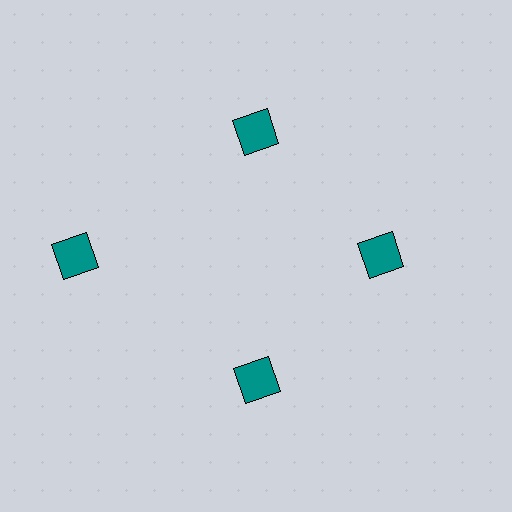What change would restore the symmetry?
The symmetry would be restored by moving it inward, back onto the ring so that all 4 squares sit at equal angles and equal distance from the center.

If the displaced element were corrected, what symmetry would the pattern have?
It would have 4-fold rotational symmetry — the pattern would map onto itself every 90 degrees.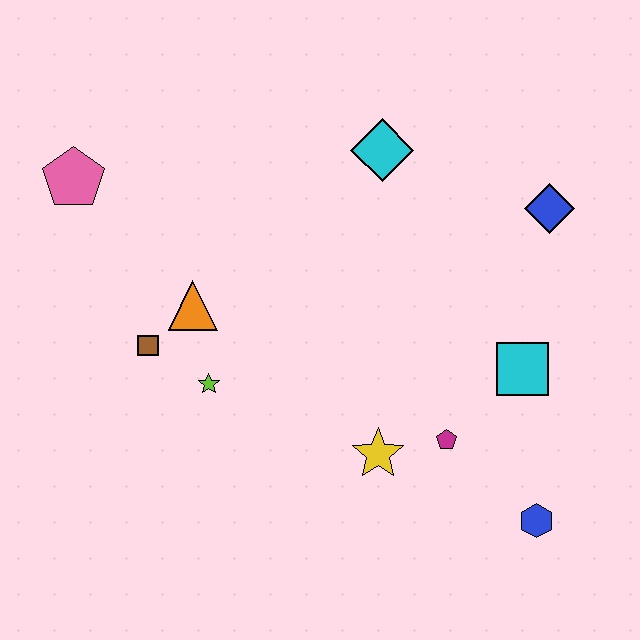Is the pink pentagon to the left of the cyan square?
Yes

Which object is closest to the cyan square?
The magenta pentagon is closest to the cyan square.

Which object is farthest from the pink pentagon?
The blue hexagon is farthest from the pink pentagon.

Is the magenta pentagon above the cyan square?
No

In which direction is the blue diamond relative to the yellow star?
The blue diamond is above the yellow star.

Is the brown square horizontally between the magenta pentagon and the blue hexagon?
No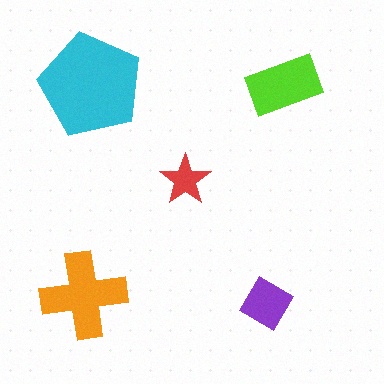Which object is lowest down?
The purple diamond is bottommost.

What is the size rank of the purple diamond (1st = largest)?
4th.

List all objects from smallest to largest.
The red star, the purple diamond, the lime rectangle, the orange cross, the cyan pentagon.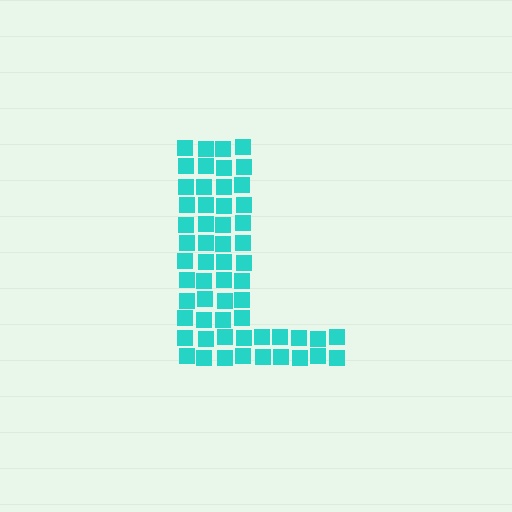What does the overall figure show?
The overall figure shows the letter L.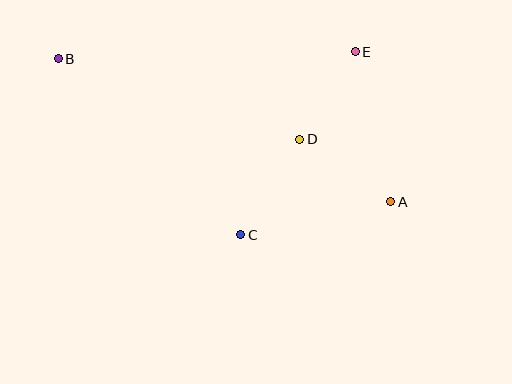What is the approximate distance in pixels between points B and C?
The distance between B and C is approximately 254 pixels.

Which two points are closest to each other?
Points D and E are closest to each other.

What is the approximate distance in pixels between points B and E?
The distance between B and E is approximately 297 pixels.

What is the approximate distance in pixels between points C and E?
The distance between C and E is approximately 216 pixels.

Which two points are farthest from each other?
Points A and B are farthest from each other.